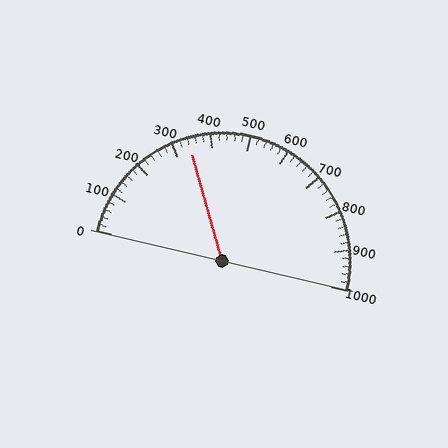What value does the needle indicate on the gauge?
The needle indicates approximately 340.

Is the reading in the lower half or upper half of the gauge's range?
The reading is in the lower half of the range (0 to 1000).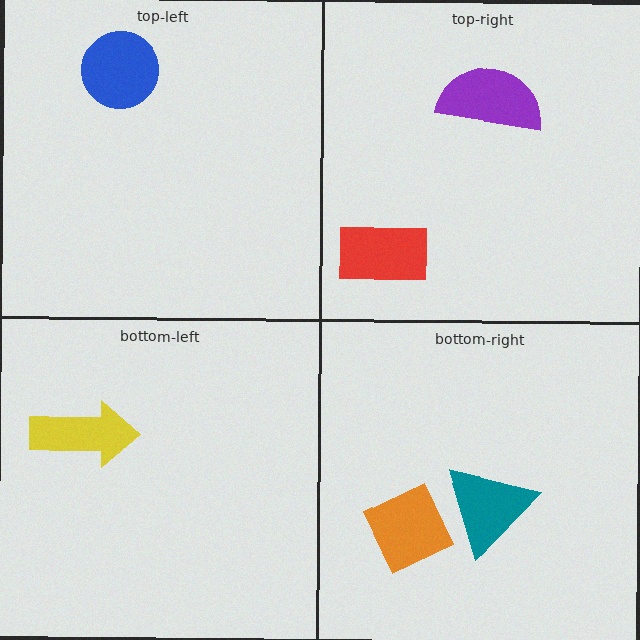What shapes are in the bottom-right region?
The teal triangle, the orange diamond.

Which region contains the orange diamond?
The bottom-right region.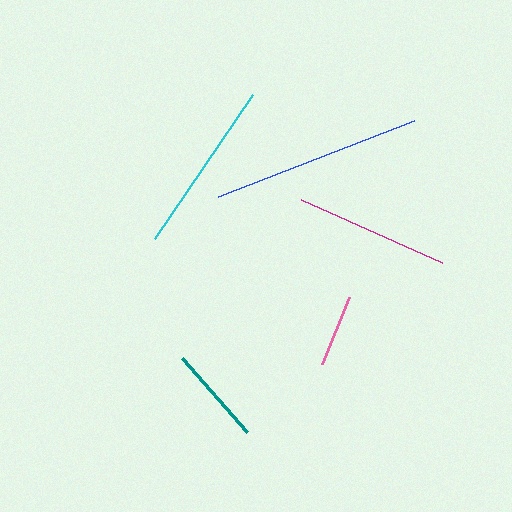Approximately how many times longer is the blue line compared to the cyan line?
The blue line is approximately 1.2 times the length of the cyan line.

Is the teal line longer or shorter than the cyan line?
The cyan line is longer than the teal line.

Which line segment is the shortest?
The pink line is the shortest at approximately 72 pixels.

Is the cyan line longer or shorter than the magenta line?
The cyan line is longer than the magenta line.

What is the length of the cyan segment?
The cyan segment is approximately 174 pixels long.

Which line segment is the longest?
The blue line is the longest at approximately 211 pixels.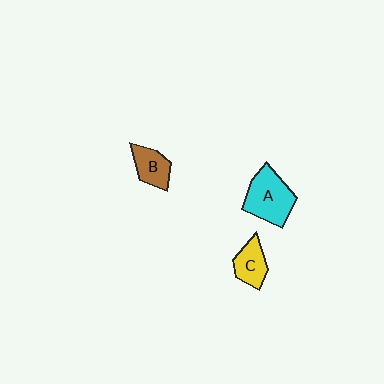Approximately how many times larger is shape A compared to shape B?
Approximately 1.7 times.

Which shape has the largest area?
Shape A (cyan).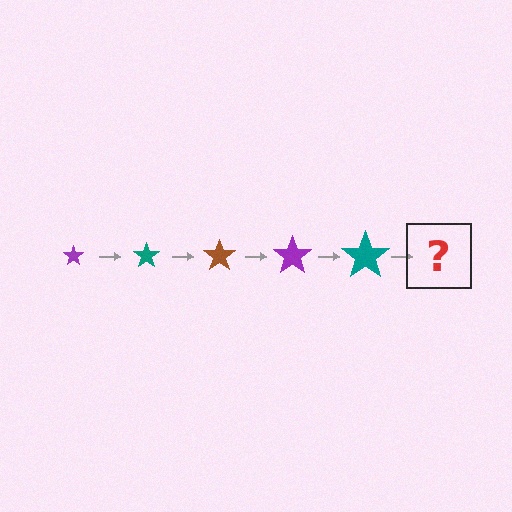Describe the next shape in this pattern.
It should be a brown star, larger than the previous one.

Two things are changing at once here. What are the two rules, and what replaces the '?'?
The two rules are that the star grows larger each step and the color cycles through purple, teal, and brown. The '?' should be a brown star, larger than the previous one.